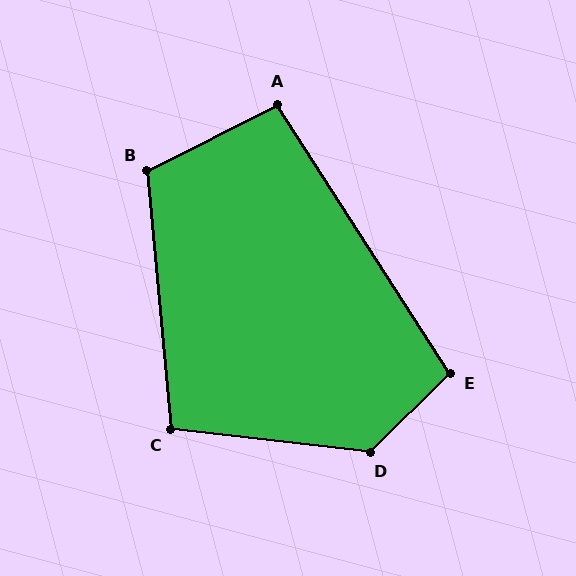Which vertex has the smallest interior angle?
A, at approximately 96 degrees.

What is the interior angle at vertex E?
Approximately 102 degrees (obtuse).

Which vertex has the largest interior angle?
D, at approximately 129 degrees.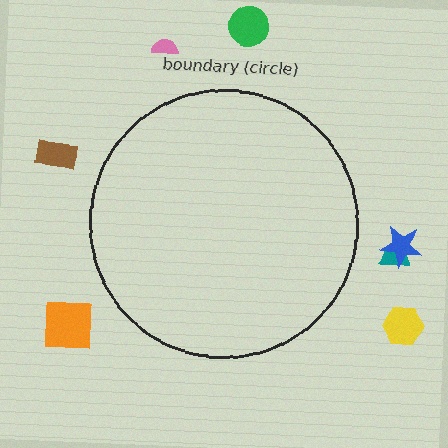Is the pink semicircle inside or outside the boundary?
Outside.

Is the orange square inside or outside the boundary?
Outside.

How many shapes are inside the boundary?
0 inside, 7 outside.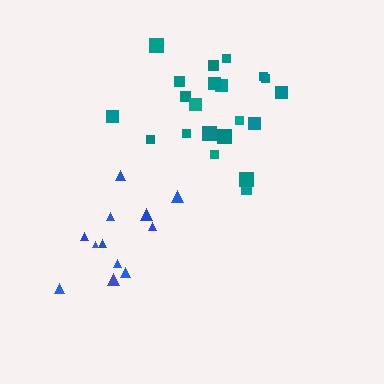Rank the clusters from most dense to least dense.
teal, blue.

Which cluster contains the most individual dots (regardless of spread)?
Teal (21).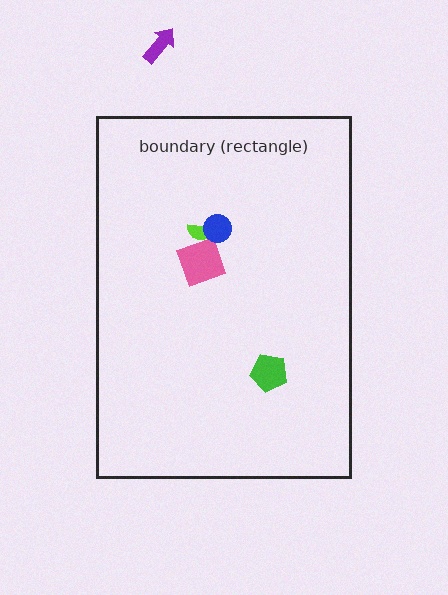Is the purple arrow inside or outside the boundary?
Outside.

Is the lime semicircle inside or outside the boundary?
Inside.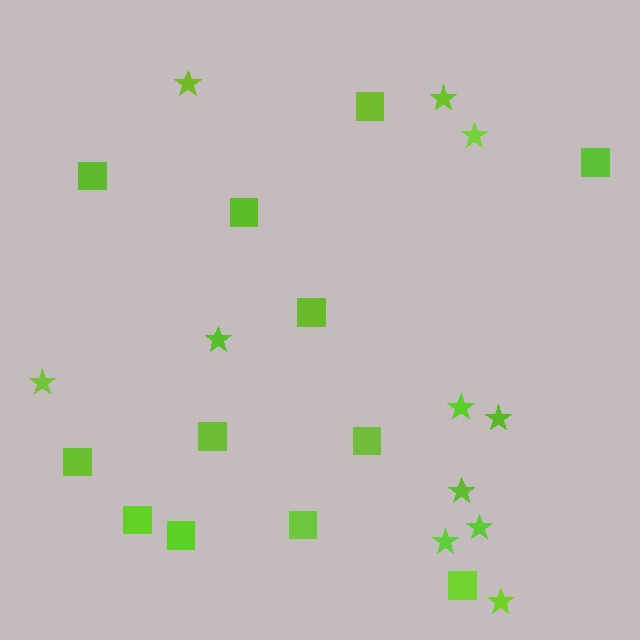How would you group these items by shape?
There are 2 groups: one group of squares (12) and one group of stars (11).